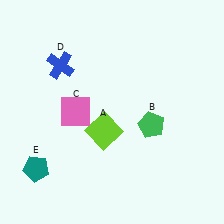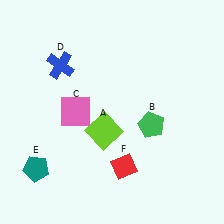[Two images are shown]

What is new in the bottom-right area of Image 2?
A red diamond (F) was added in the bottom-right area of Image 2.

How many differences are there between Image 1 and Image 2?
There is 1 difference between the two images.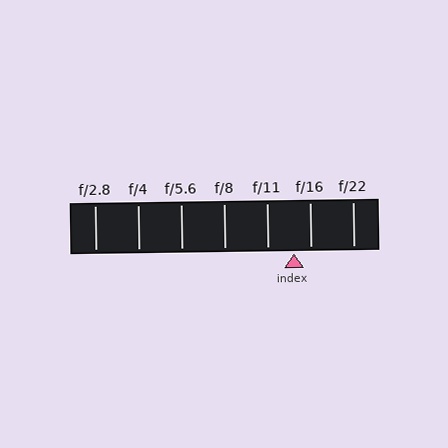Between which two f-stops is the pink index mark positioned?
The index mark is between f/11 and f/16.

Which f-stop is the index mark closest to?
The index mark is closest to f/16.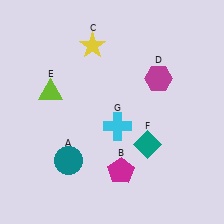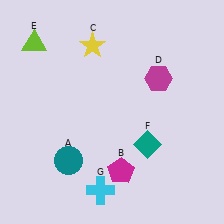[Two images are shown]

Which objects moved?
The objects that moved are: the lime triangle (E), the cyan cross (G).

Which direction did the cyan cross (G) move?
The cyan cross (G) moved down.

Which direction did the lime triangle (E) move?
The lime triangle (E) moved up.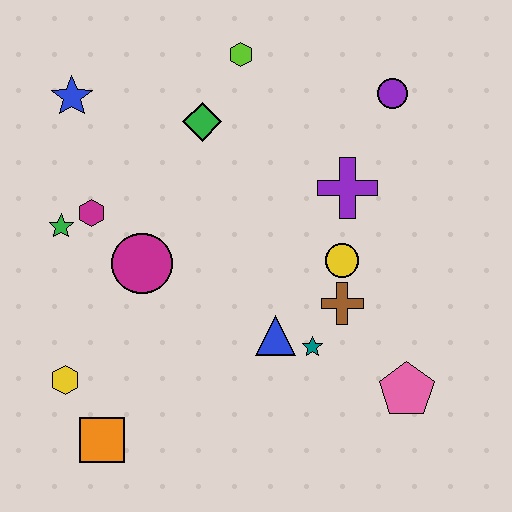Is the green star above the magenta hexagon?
No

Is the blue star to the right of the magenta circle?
No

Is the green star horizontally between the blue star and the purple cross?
No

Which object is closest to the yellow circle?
The brown cross is closest to the yellow circle.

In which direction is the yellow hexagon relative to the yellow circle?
The yellow hexagon is to the left of the yellow circle.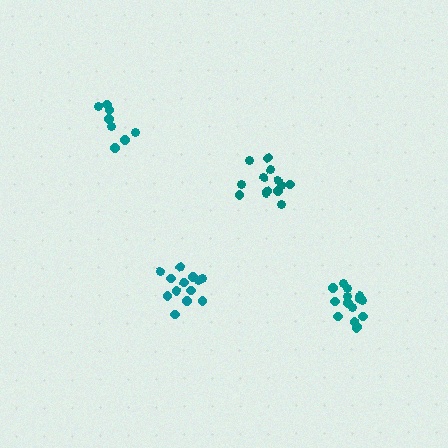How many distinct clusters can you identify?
There are 4 distinct clusters.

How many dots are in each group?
Group 1: 13 dots, Group 2: 14 dots, Group 3: 8 dots, Group 4: 13 dots (48 total).